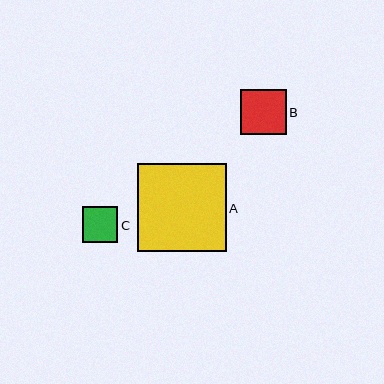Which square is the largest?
Square A is the largest with a size of approximately 88 pixels.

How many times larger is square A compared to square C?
Square A is approximately 2.5 times the size of square C.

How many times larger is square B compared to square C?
Square B is approximately 1.3 times the size of square C.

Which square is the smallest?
Square C is the smallest with a size of approximately 36 pixels.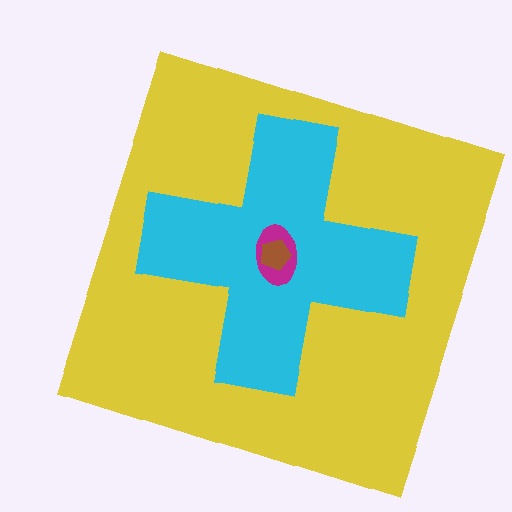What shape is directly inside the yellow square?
The cyan cross.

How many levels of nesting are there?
4.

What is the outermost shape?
The yellow square.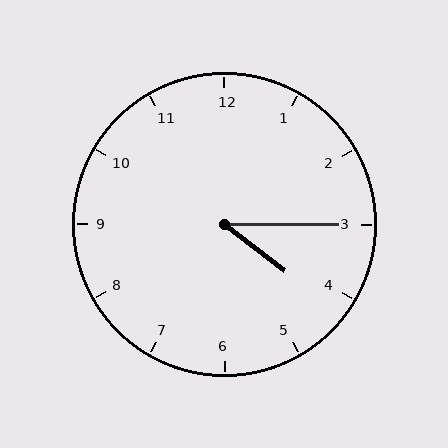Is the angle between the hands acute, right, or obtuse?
It is acute.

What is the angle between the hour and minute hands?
Approximately 38 degrees.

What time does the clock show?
4:15.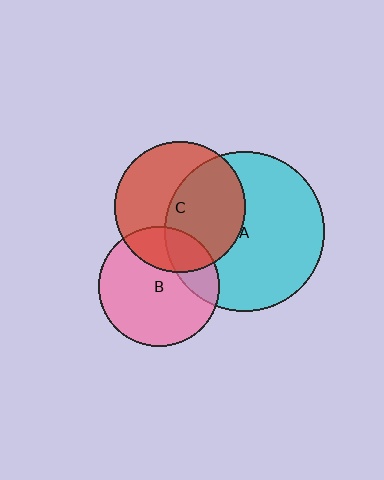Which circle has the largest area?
Circle A (cyan).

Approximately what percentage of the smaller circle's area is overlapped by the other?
Approximately 20%.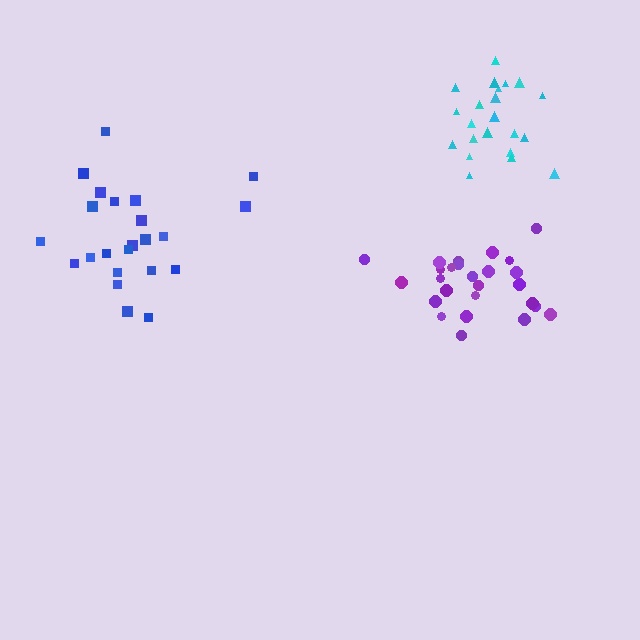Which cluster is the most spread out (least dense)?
Blue.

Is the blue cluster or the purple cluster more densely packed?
Purple.